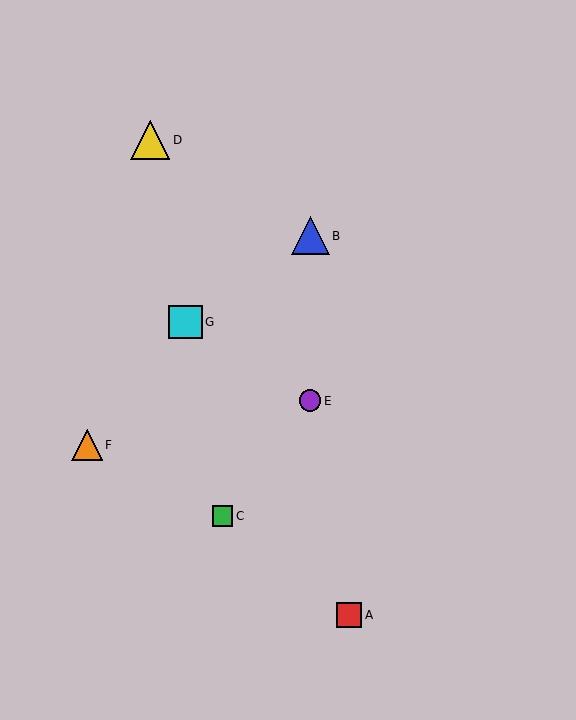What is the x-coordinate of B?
Object B is at x≈310.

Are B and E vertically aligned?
Yes, both are at x≈310.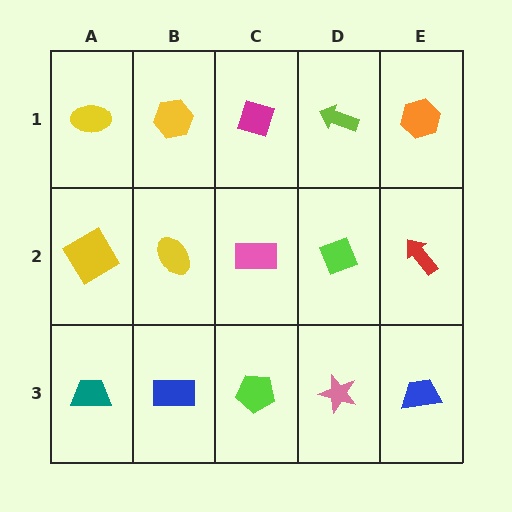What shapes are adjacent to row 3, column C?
A pink rectangle (row 2, column C), a blue rectangle (row 3, column B), a pink star (row 3, column D).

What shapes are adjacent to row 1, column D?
A lime diamond (row 2, column D), a magenta diamond (row 1, column C), an orange hexagon (row 1, column E).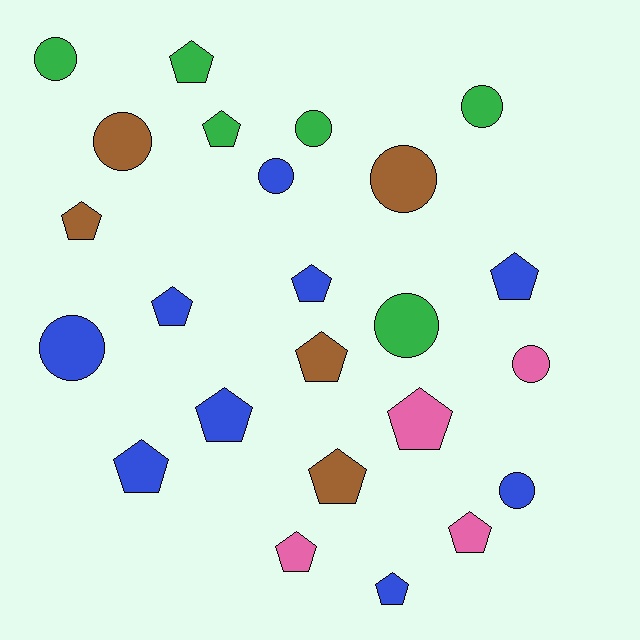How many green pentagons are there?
There are 2 green pentagons.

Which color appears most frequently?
Blue, with 9 objects.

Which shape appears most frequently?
Pentagon, with 14 objects.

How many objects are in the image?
There are 24 objects.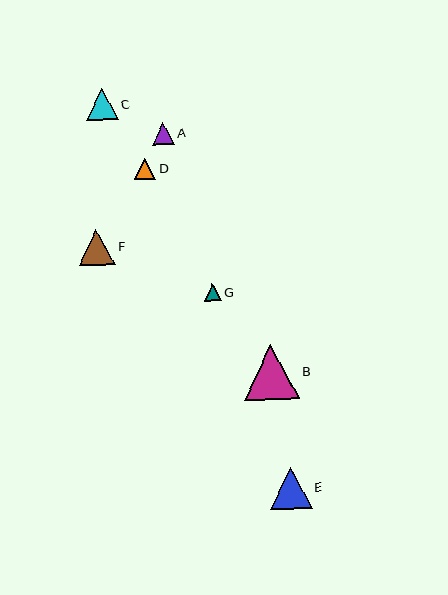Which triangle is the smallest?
Triangle G is the smallest with a size of approximately 17 pixels.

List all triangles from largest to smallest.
From largest to smallest: B, E, F, C, A, D, G.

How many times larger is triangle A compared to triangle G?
Triangle A is approximately 1.3 times the size of triangle G.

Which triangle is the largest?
Triangle B is the largest with a size of approximately 55 pixels.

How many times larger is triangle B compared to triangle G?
Triangle B is approximately 3.3 times the size of triangle G.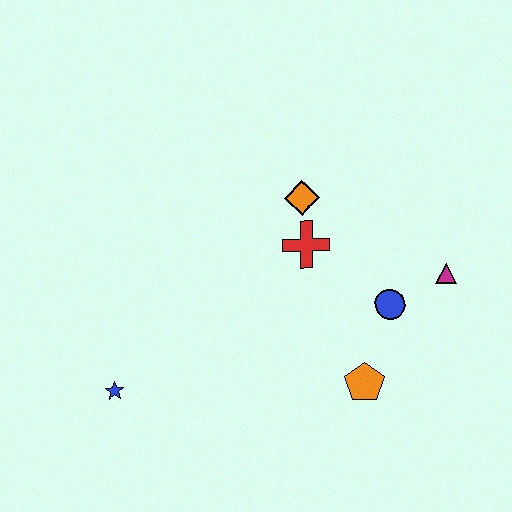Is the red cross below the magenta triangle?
No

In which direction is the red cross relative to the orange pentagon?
The red cross is above the orange pentagon.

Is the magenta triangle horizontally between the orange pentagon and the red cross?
No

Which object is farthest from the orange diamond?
The blue star is farthest from the orange diamond.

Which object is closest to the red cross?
The orange diamond is closest to the red cross.